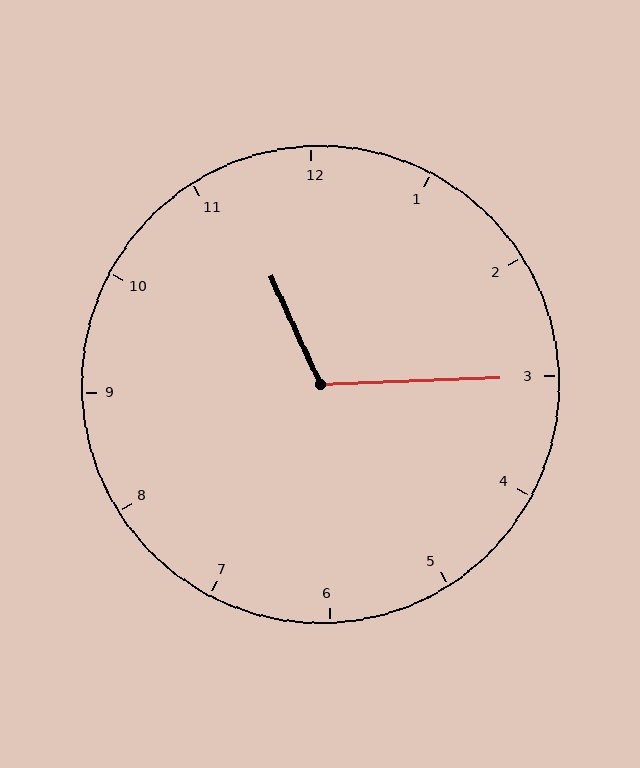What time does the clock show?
11:15.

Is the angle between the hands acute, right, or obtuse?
It is obtuse.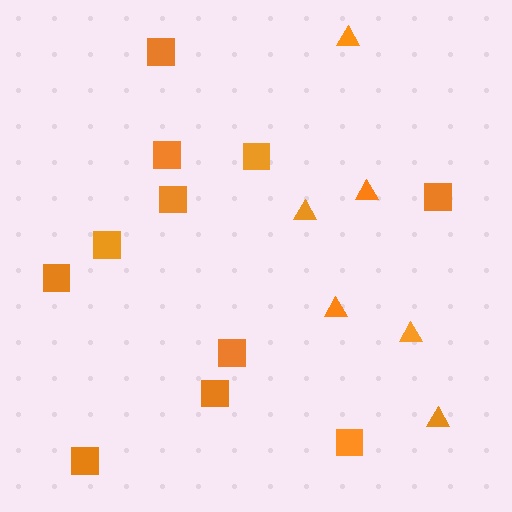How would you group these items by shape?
There are 2 groups: one group of squares (11) and one group of triangles (6).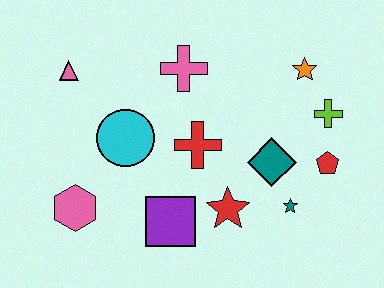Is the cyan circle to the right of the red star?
No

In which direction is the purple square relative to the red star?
The purple square is to the left of the red star.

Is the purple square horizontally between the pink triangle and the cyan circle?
No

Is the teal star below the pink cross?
Yes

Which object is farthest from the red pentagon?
The pink triangle is farthest from the red pentagon.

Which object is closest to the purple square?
The red star is closest to the purple square.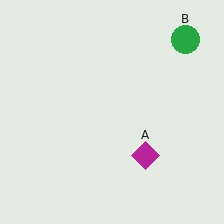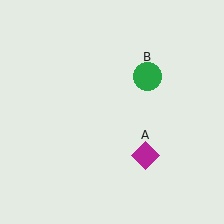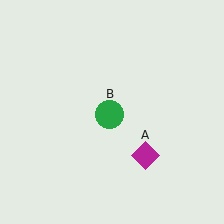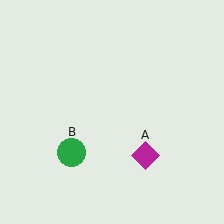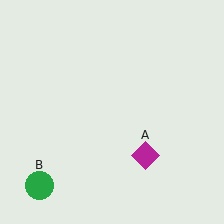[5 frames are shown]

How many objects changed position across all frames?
1 object changed position: green circle (object B).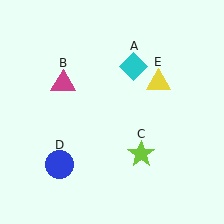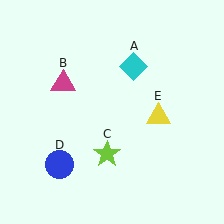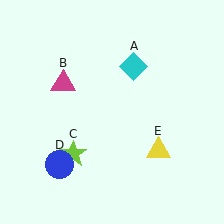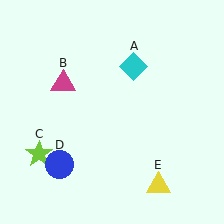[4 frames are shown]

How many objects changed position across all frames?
2 objects changed position: lime star (object C), yellow triangle (object E).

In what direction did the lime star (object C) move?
The lime star (object C) moved left.